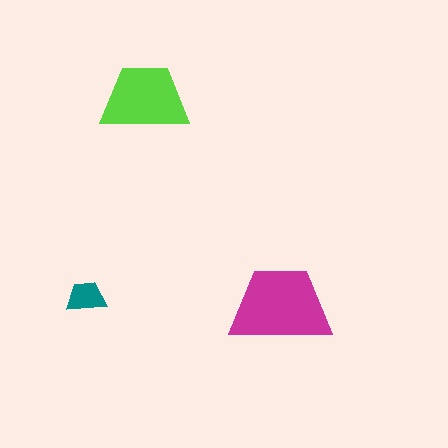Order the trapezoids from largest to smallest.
the magenta one, the lime one, the teal one.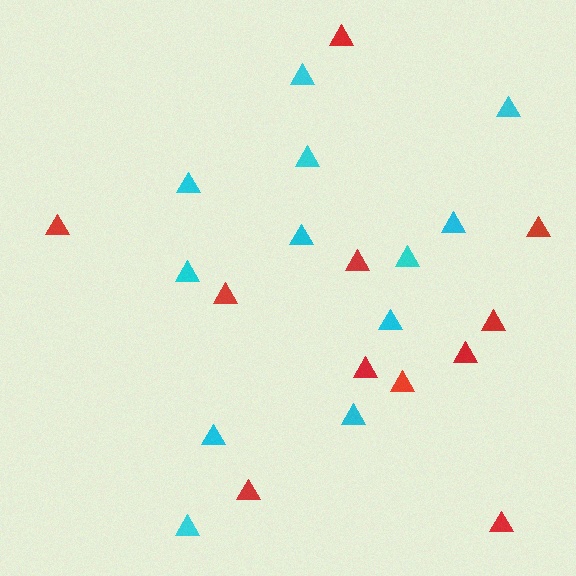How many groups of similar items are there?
There are 2 groups: one group of cyan triangles (12) and one group of red triangles (11).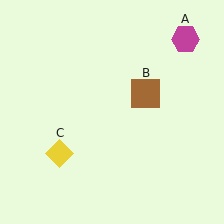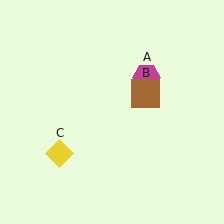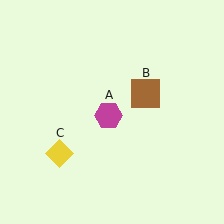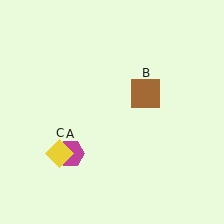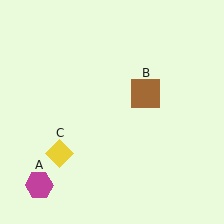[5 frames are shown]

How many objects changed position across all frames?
1 object changed position: magenta hexagon (object A).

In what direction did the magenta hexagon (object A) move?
The magenta hexagon (object A) moved down and to the left.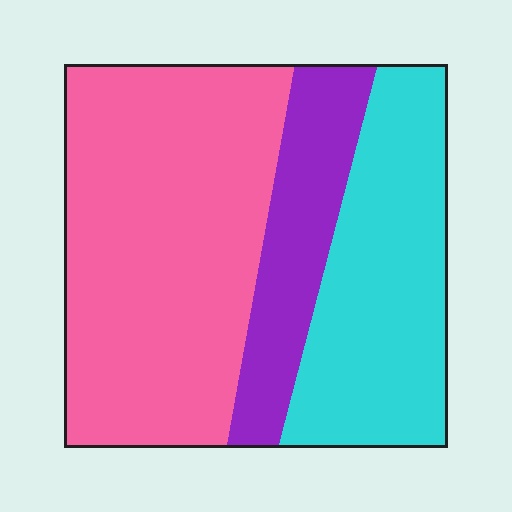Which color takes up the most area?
Pink, at roughly 50%.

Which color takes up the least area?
Purple, at roughly 20%.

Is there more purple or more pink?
Pink.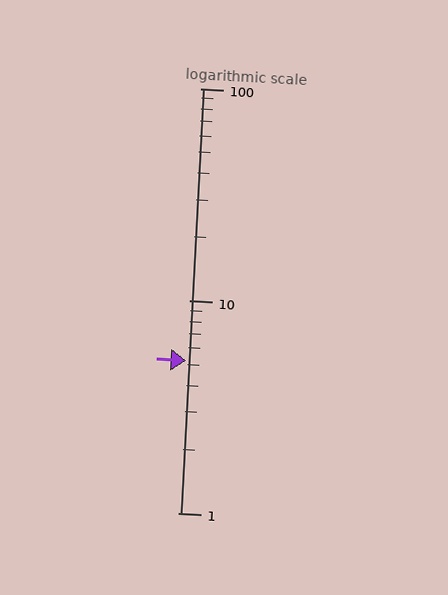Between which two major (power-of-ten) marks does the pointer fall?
The pointer is between 1 and 10.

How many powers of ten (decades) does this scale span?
The scale spans 2 decades, from 1 to 100.